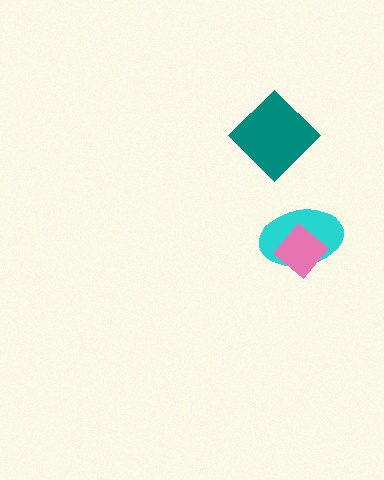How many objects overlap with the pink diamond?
1 object overlaps with the pink diamond.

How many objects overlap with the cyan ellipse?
1 object overlaps with the cyan ellipse.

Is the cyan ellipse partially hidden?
Yes, it is partially covered by another shape.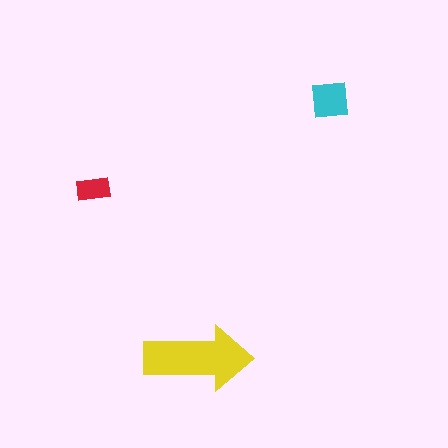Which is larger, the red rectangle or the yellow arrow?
The yellow arrow.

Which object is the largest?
The yellow arrow.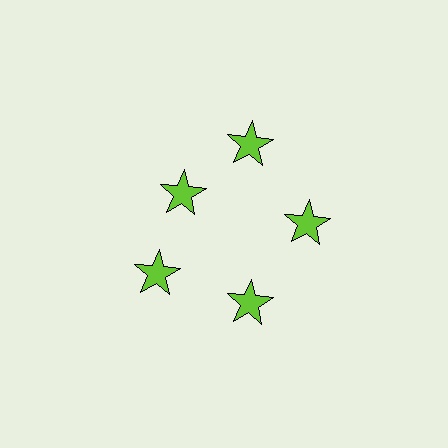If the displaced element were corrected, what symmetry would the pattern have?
It would have 5-fold rotational symmetry — the pattern would map onto itself every 72 degrees.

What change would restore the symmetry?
The symmetry would be restored by moving it outward, back onto the ring so that all 5 stars sit at equal angles and equal distance from the center.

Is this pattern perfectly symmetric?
No. The 5 lime stars are arranged in a ring, but one element near the 10 o'clock position is pulled inward toward the center, breaking the 5-fold rotational symmetry.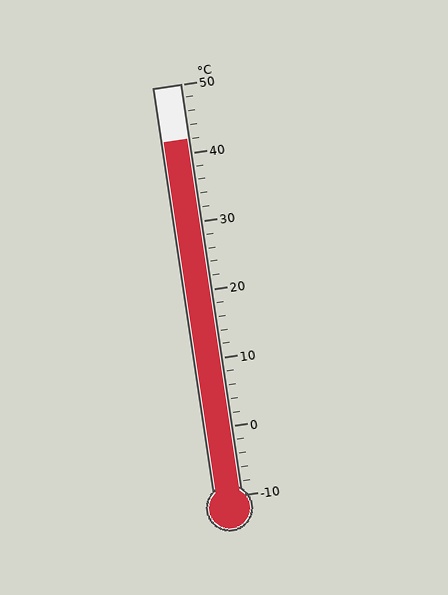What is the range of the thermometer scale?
The thermometer scale ranges from -10°C to 50°C.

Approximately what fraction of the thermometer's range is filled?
The thermometer is filled to approximately 85% of its range.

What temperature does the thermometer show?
The thermometer shows approximately 42°C.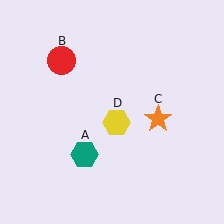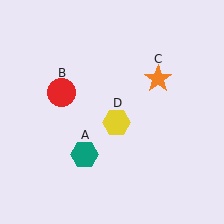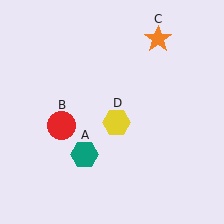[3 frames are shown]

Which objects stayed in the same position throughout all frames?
Teal hexagon (object A) and yellow hexagon (object D) remained stationary.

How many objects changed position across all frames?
2 objects changed position: red circle (object B), orange star (object C).